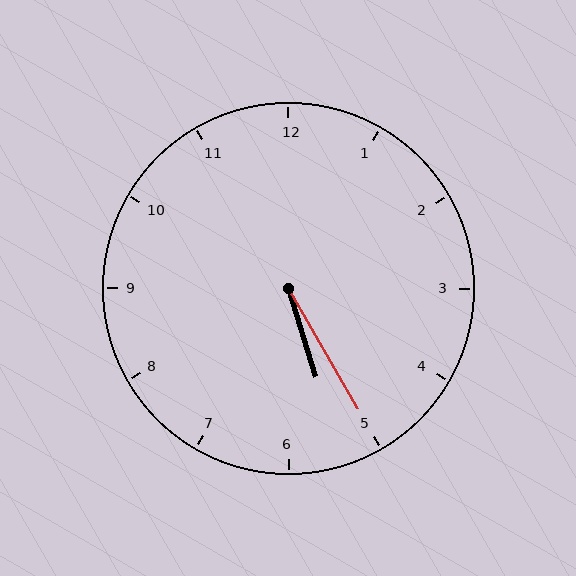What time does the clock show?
5:25.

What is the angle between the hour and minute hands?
Approximately 12 degrees.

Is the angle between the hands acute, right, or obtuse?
It is acute.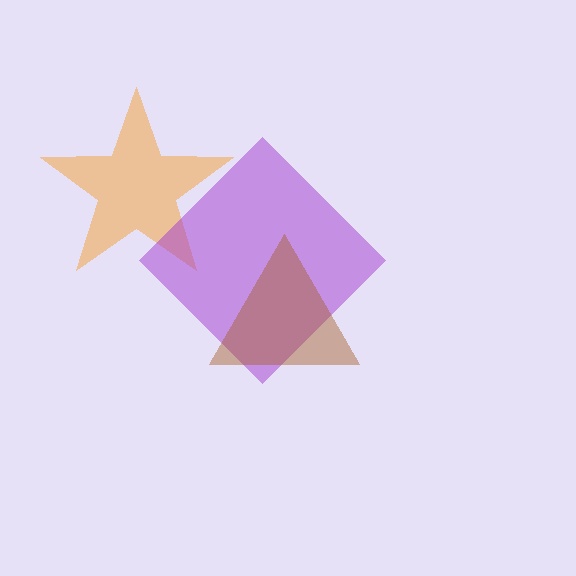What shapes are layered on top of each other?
The layered shapes are: an orange star, a purple diamond, a brown triangle.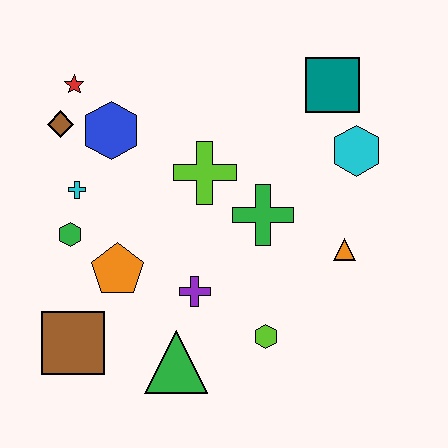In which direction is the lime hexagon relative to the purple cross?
The lime hexagon is to the right of the purple cross.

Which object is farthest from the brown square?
The teal square is farthest from the brown square.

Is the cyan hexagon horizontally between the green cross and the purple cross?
No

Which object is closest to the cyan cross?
The green hexagon is closest to the cyan cross.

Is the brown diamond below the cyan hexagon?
No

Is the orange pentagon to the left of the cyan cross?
No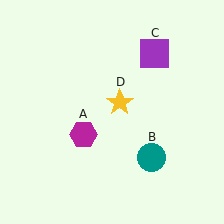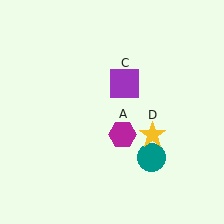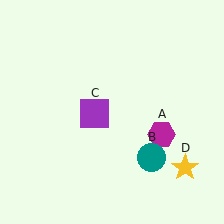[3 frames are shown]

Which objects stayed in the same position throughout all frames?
Teal circle (object B) remained stationary.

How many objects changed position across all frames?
3 objects changed position: magenta hexagon (object A), purple square (object C), yellow star (object D).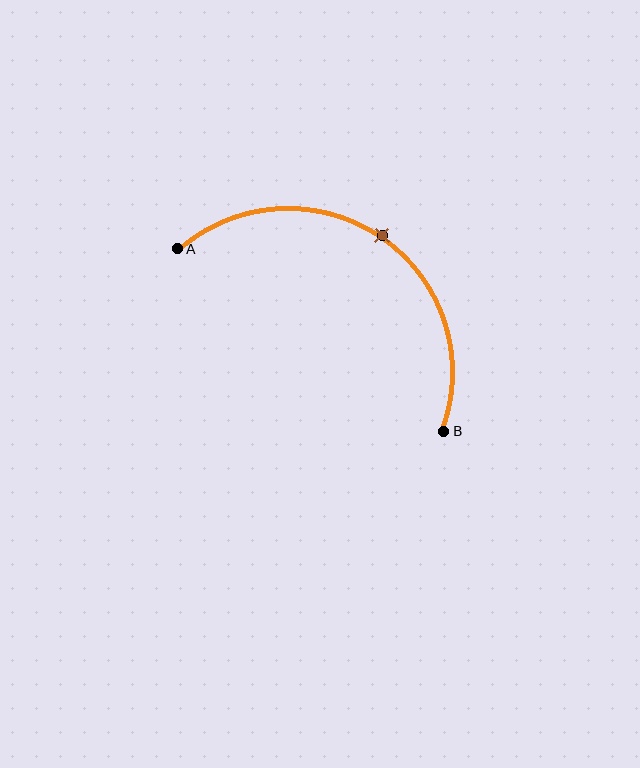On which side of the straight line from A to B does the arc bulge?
The arc bulges above and to the right of the straight line connecting A and B.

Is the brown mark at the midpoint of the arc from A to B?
Yes. The brown mark lies on the arc at equal arc-length from both A and B — it is the arc midpoint.